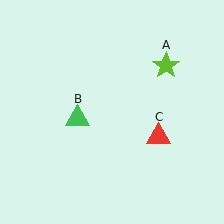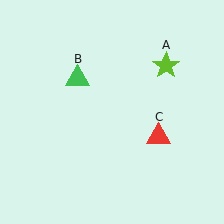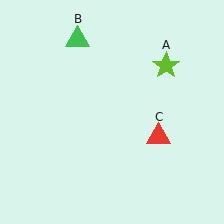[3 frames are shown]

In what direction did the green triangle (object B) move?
The green triangle (object B) moved up.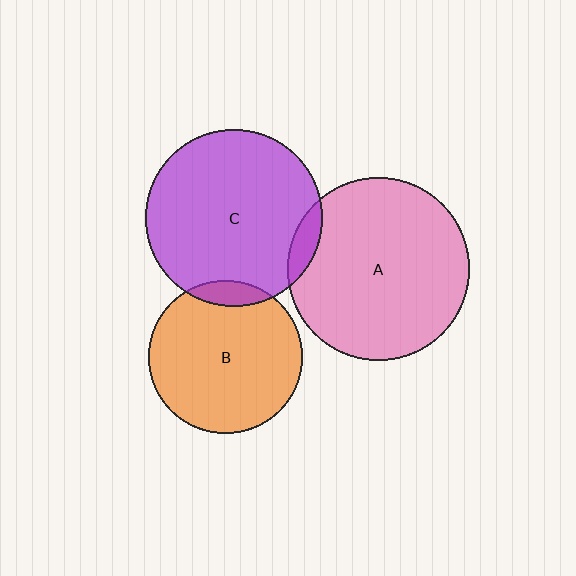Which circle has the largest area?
Circle A (pink).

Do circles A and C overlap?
Yes.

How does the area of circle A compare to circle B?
Approximately 1.4 times.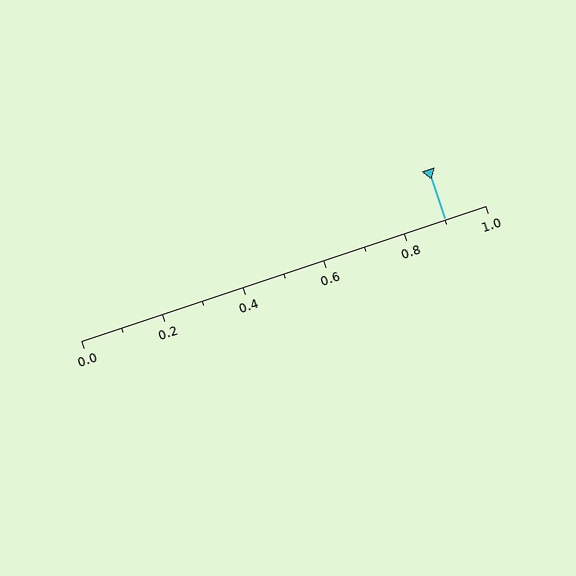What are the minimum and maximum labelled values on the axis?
The axis runs from 0.0 to 1.0.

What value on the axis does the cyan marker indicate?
The marker indicates approximately 0.9.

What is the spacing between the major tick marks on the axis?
The major ticks are spaced 0.2 apart.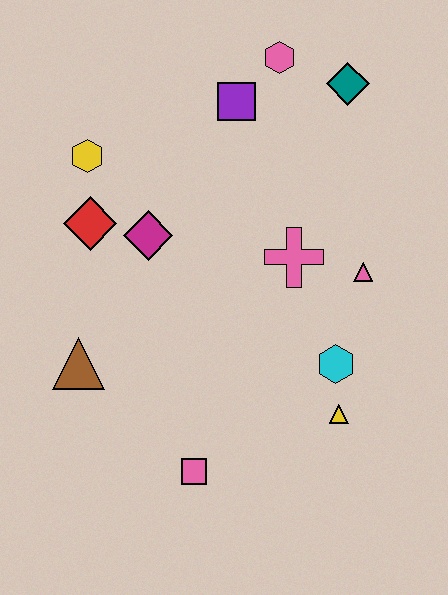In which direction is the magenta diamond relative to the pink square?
The magenta diamond is above the pink square.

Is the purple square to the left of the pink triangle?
Yes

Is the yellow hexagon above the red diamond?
Yes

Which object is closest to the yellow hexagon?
The red diamond is closest to the yellow hexagon.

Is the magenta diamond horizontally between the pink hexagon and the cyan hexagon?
No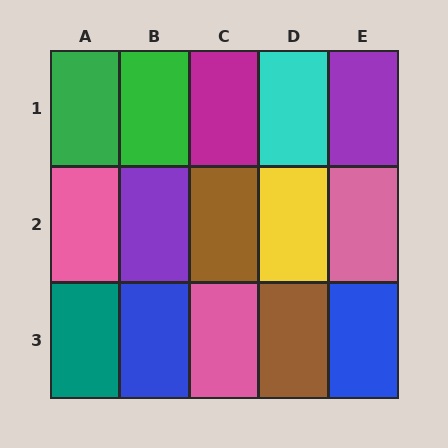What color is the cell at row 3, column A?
Teal.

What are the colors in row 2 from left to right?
Pink, purple, brown, yellow, pink.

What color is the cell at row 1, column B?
Green.